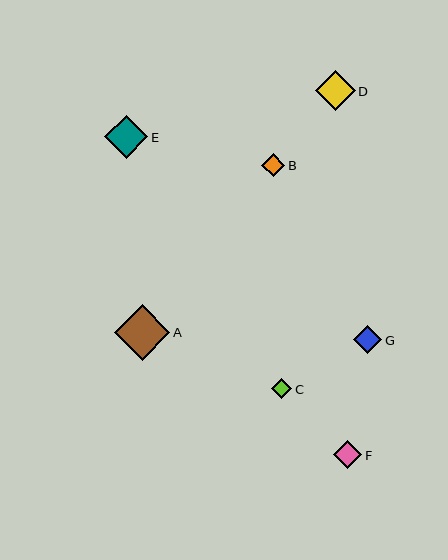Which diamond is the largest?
Diamond A is the largest with a size of approximately 56 pixels.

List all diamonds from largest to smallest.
From largest to smallest: A, E, D, F, G, B, C.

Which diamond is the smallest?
Diamond C is the smallest with a size of approximately 20 pixels.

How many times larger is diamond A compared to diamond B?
Diamond A is approximately 2.4 times the size of diamond B.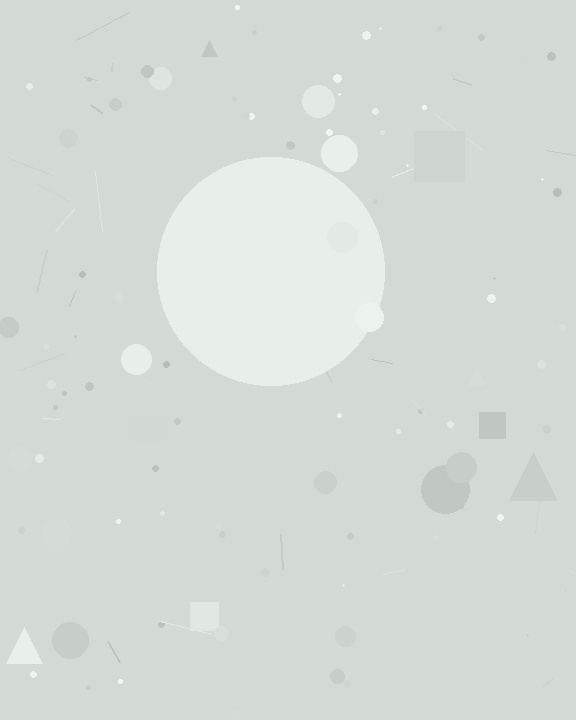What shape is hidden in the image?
A circle is hidden in the image.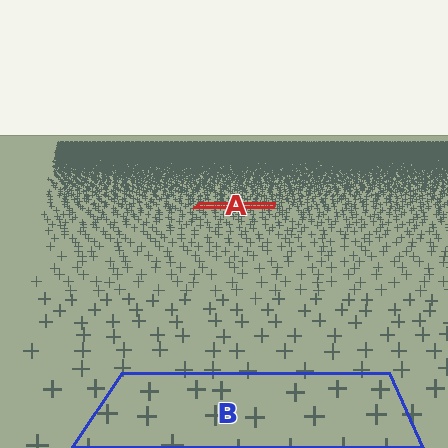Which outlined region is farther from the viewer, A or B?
Region A is farther from the viewer — the texture elements inside it appear smaller and more densely packed.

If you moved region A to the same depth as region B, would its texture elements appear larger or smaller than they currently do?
They would appear larger. At a closer depth, the same texture elements are projected at a bigger on-screen size.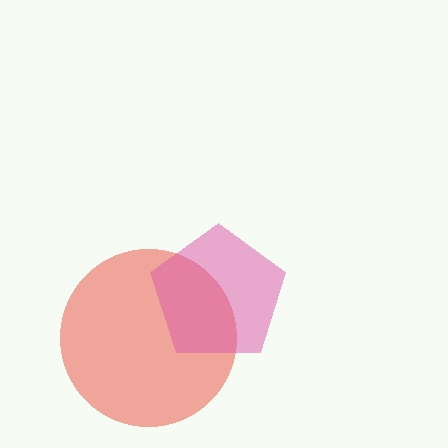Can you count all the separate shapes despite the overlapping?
Yes, there are 2 separate shapes.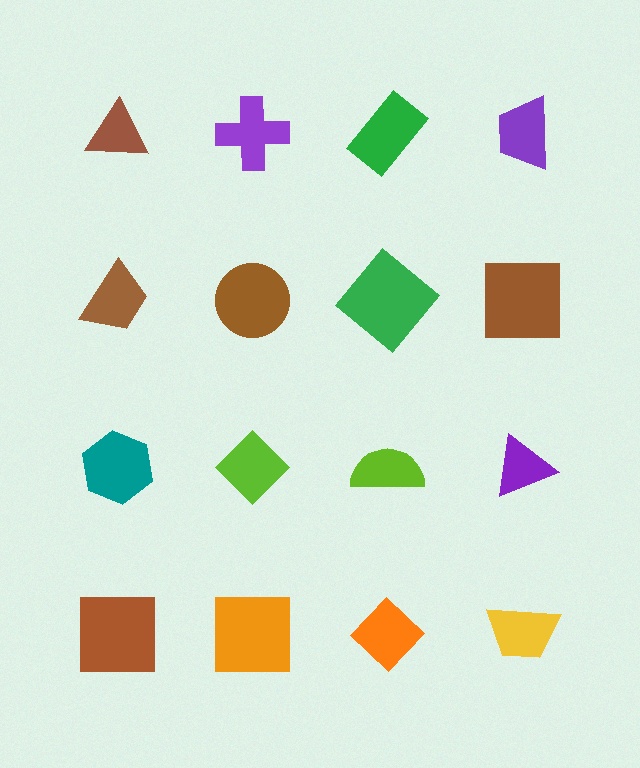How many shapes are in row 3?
4 shapes.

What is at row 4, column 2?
An orange square.